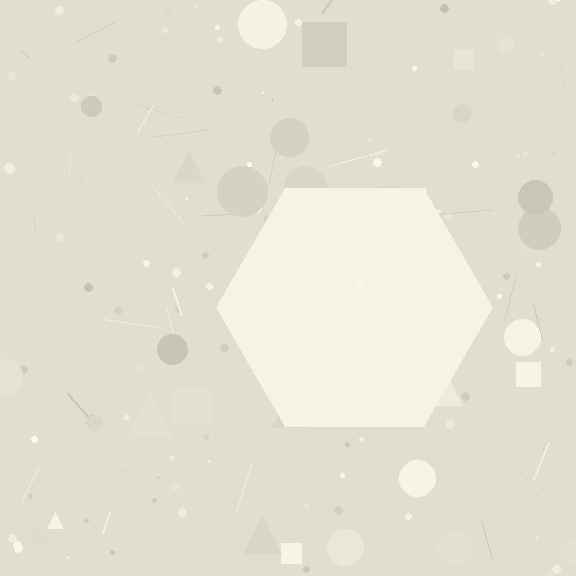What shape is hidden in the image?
A hexagon is hidden in the image.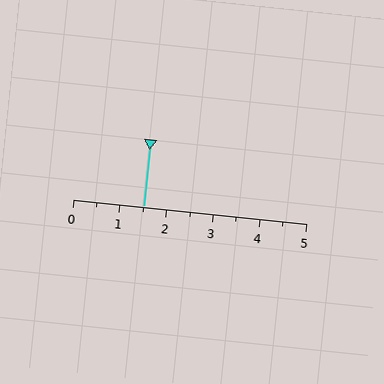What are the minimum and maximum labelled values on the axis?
The axis runs from 0 to 5.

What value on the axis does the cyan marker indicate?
The marker indicates approximately 1.5.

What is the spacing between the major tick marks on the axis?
The major ticks are spaced 1 apart.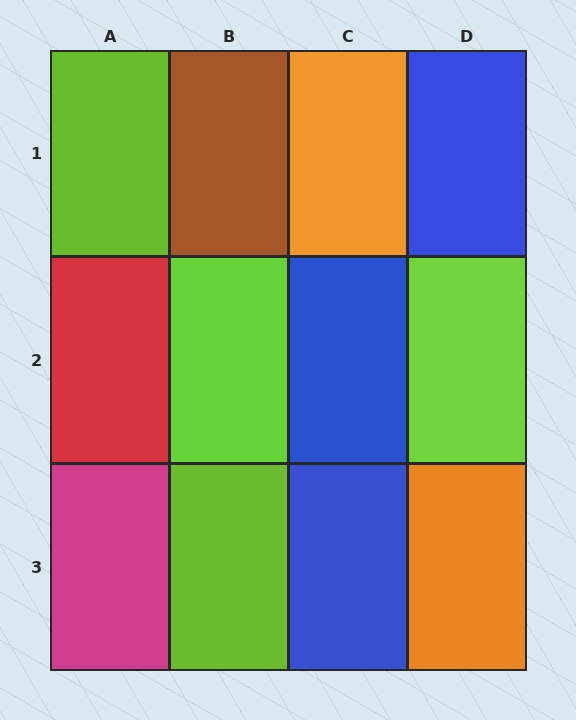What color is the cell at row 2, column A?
Red.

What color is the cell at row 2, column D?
Lime.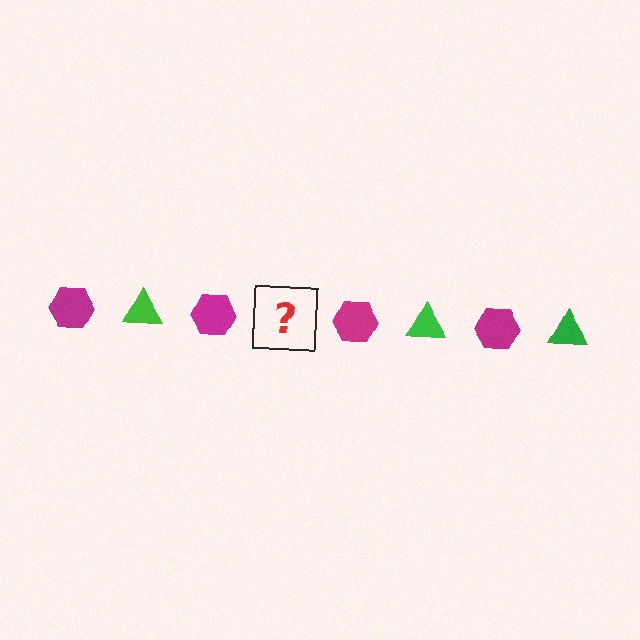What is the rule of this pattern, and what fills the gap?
The rule is that the pattern alternates between magenta hexagon and green triangle. The gap should be filled with a green triangle.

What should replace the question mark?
The question mark should be replaced with a green triangle.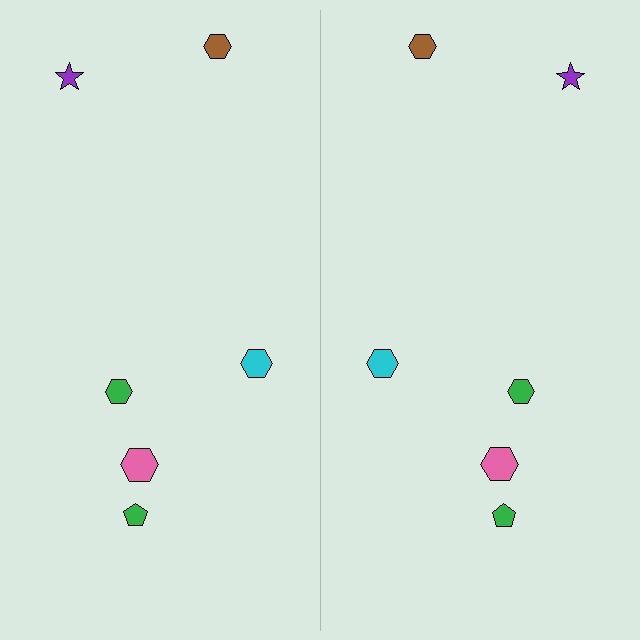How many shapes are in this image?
There are 12 shapes in this image.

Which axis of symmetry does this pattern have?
The pattern has a vertical axis of symmetry running through the center of the image.